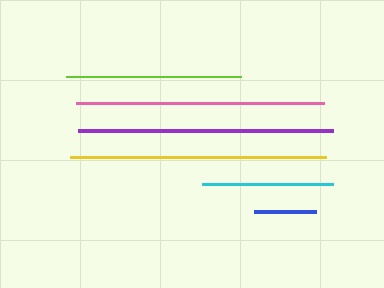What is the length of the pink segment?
The pink segment is approximately 247 pixels long.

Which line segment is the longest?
The yellow line is the longest at approximately 256 pixels.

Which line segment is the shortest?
The blue line is the shortest at approximately 62 pixels.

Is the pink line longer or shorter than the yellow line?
The yellow line is longer than the pink line.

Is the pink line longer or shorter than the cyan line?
The pink line is longer than the cyan line.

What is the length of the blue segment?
The blue segment is approximately 62 pixels long.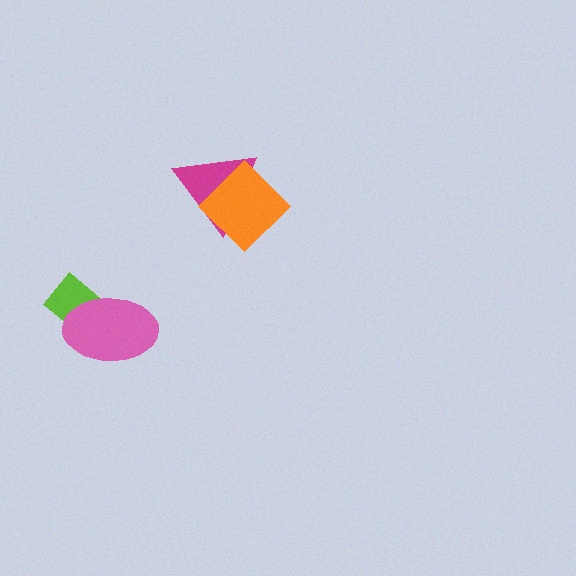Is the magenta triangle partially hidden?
Yes, it is partially covered by another shape.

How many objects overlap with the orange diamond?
1 object overlaps with the orange diamond.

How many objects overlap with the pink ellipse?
1 object overlaps with the pink ellipse.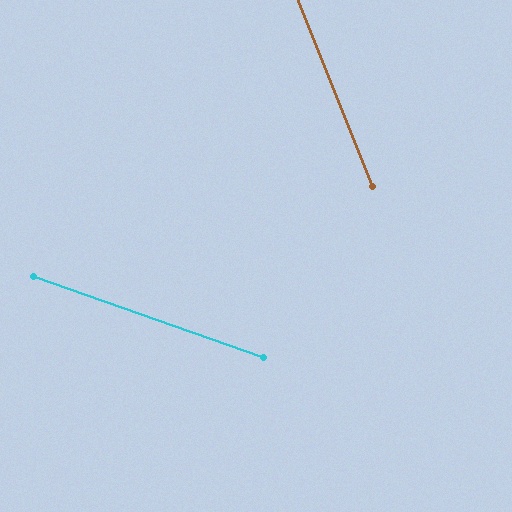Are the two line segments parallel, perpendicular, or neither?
Neither parallel nor perpendicular — they differ by about 49°.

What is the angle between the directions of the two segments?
Approximately 49 degrees.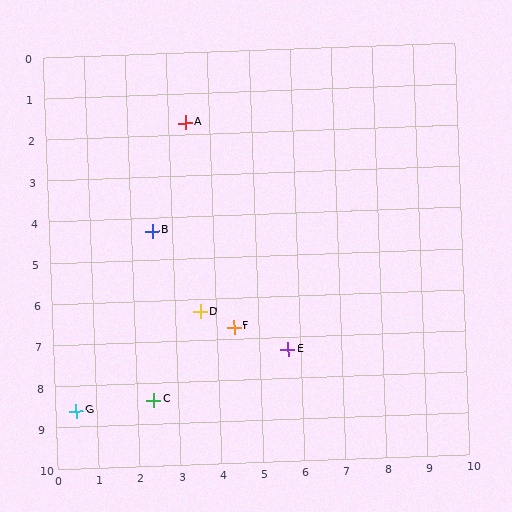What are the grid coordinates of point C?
Point C is at approximately (2.4, 8.4).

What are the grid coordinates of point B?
Point B is at approximately (2.5, 4.3).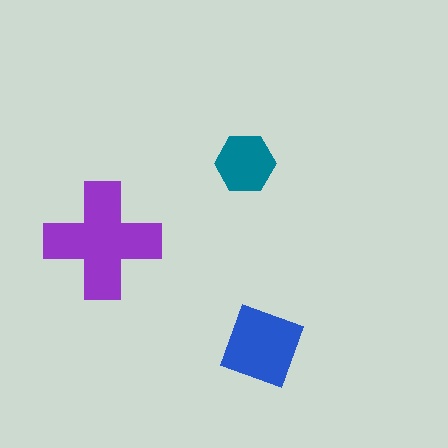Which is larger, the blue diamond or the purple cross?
The purple cross.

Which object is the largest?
The purple cross.